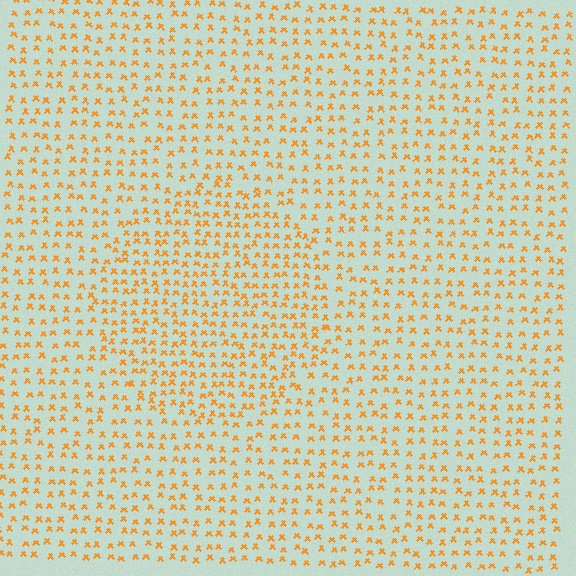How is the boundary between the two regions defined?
The boundary is defined by a change in element density (approximately 1.5x ratio). All elements are the same color, size, and shape.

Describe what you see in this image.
The image contains small orange elements arranged at two different densities. A circle-shaped region is visible where the elements are more densely packed than the surrounding area.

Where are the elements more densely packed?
The elements are more densely packed inside the circle boundary.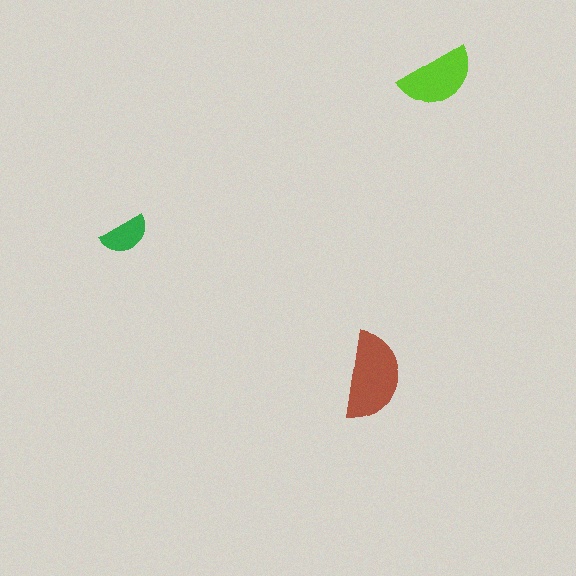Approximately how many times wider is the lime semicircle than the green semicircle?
About 1.5 times wider.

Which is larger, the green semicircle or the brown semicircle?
The brown one.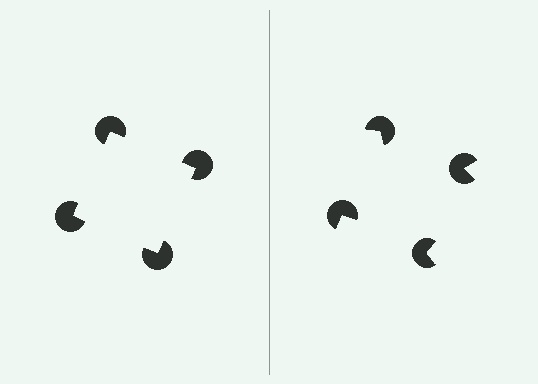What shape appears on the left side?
An illusory square.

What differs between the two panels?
The pac-man discs are positioned identically on both sides; only the wedge orientations differ. On the left they align to a square; on the right they are misaligned.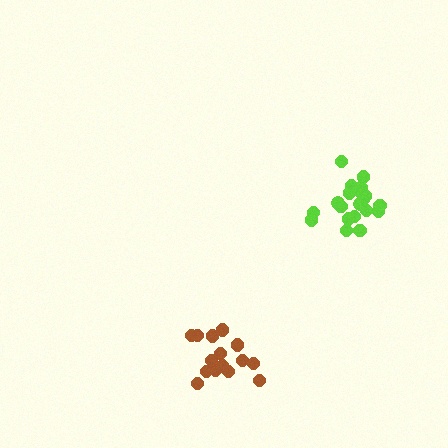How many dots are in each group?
Group 1: 15 dots, Group 2: 20 dots (35 total).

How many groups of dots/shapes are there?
There are 2 groups.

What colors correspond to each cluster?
The clusters are colored: brown, lime.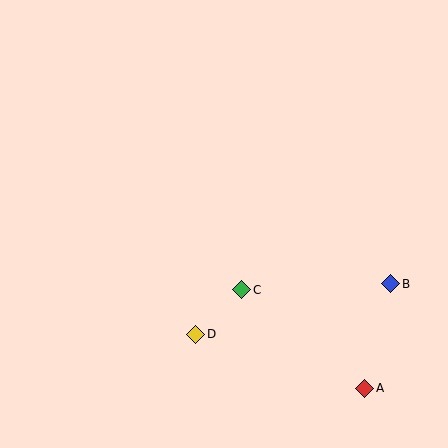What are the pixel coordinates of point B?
Point B is at (391, 284).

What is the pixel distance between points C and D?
The distance between C and D is 64 pixels.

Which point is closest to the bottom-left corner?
Point D is closest to the bottom-left corner.